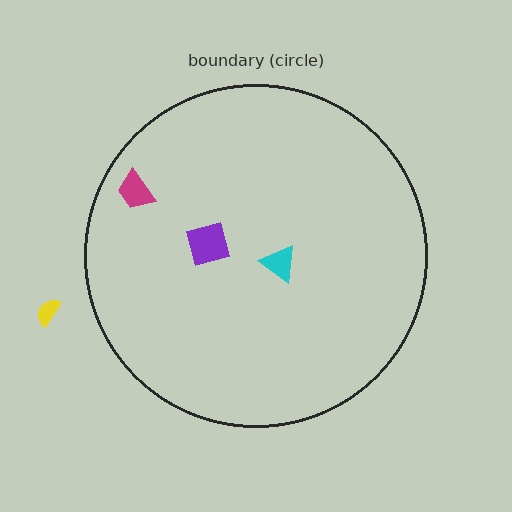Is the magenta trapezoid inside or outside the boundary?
Inside.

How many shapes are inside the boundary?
3 inside, 1 outside.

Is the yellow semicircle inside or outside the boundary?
Outside.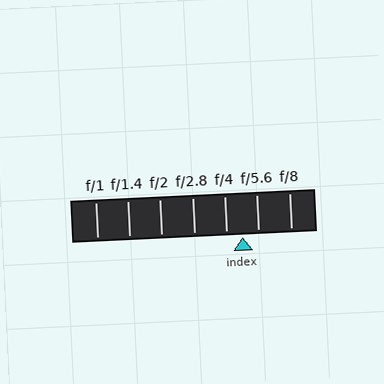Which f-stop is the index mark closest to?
The index mark is closest to f/5.6.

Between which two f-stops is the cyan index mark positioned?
The index mark is between f/4 and f/5.6.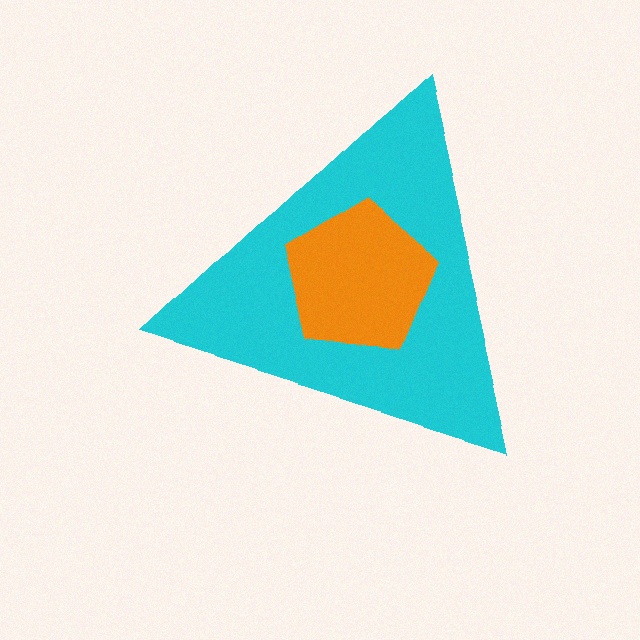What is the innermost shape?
The orange pentagon.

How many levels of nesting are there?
2.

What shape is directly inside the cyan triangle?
The orange pentagon.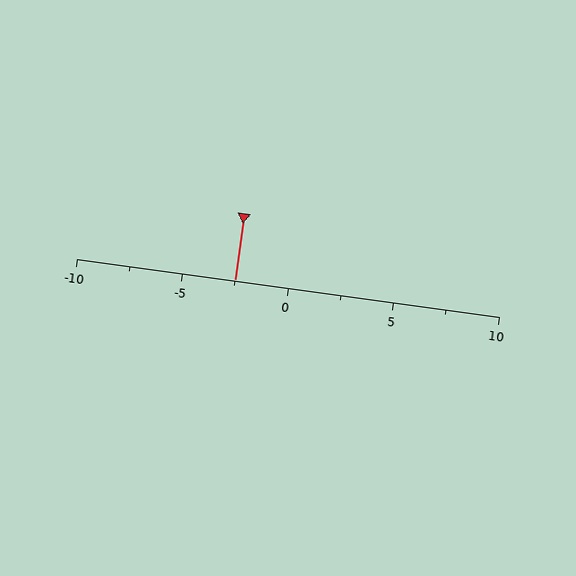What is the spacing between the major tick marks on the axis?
The major ticks are spaced 5 apart.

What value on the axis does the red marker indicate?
The marker indicates approximately -2.5.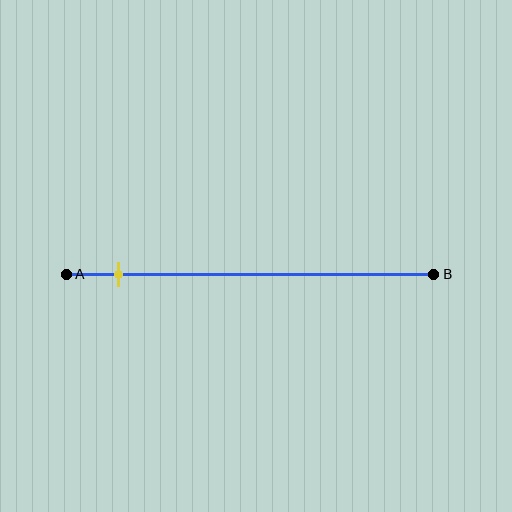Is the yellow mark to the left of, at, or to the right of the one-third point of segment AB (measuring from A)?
The yellow mark is to the left of the one-third point of segment AB.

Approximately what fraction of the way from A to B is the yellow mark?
The yellow mark is approximately 15% of the way from A to B.